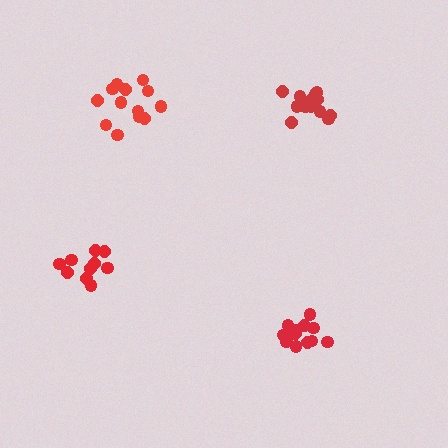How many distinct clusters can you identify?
There are 4 distinct clusters.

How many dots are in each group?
Group 1: 14 dots, Group 2: 13 dots, Group 3: 10 dots, Group 4: 13 dots (50 total).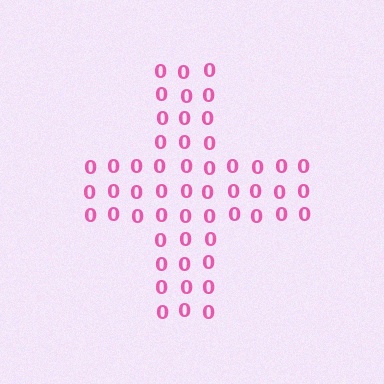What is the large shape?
The large shape is a cross.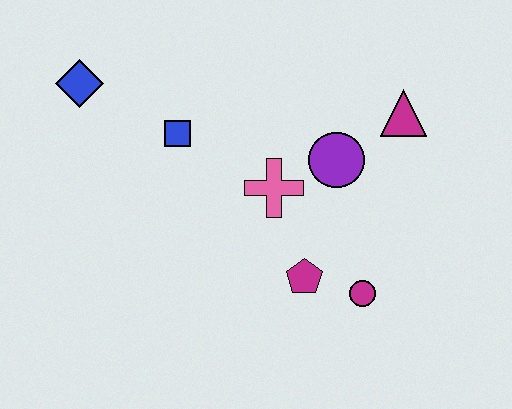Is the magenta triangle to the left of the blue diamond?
No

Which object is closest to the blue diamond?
The blue square is closest to the blue diamond.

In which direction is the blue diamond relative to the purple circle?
The blue diamond is to the left of the purple circle.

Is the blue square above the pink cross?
Yes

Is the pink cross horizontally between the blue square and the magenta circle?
Yes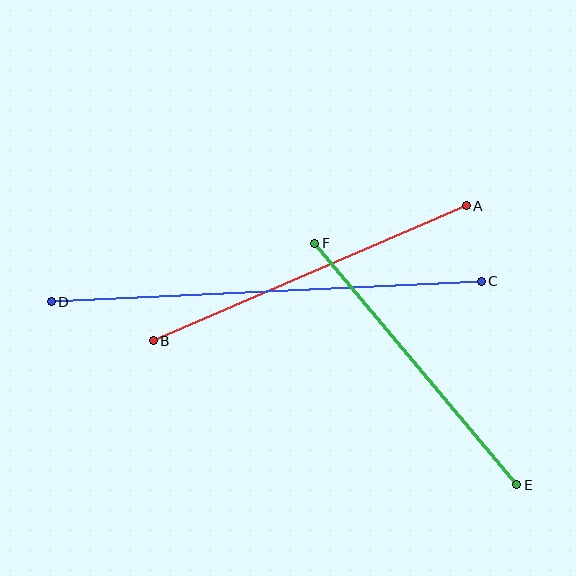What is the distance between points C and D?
The distance is approximately 431 pixels.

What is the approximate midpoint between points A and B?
The midpoint is at approximately (310, 273) pixels.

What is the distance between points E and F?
The distance is approximately 315 pixels.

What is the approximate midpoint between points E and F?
The midpoint is at approximately (416, 364) pixels.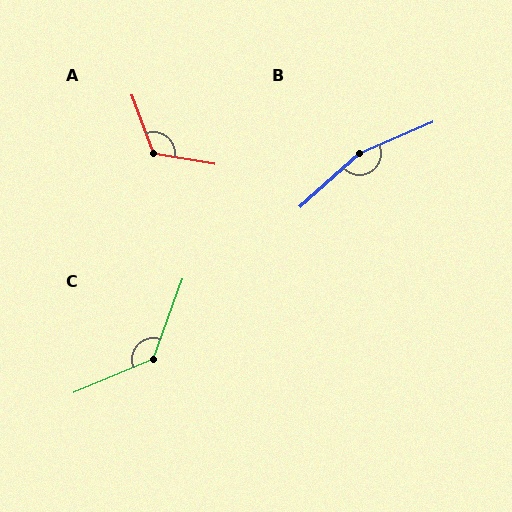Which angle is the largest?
B, at approximately 161 degrees.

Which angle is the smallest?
A, at approximately 120 degrees.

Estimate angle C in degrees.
Approximately 133 degrees.